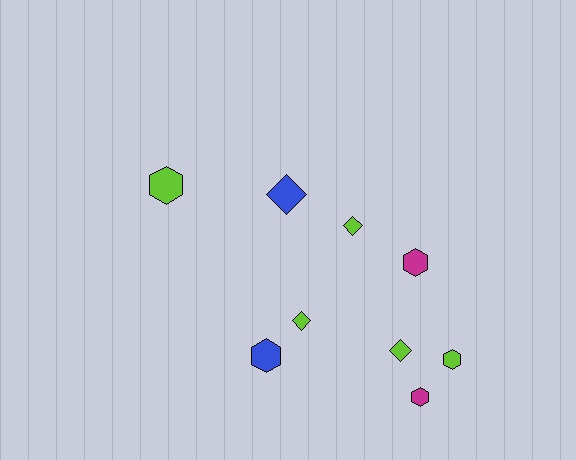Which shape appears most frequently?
Hexagon, with 5 objects.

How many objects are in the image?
There are 9 objects.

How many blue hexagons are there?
There is 1 blue hexagon.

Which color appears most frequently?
Lime, with 5 objects.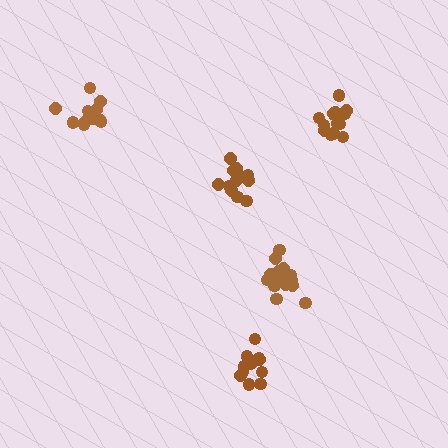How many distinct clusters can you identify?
There are 5 distinct clusters.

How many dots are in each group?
Group 1: 12 dots, Group 2: 15 dots, Group 3: 14 dots, Group 4: 11 dots, Group 5: 13 dots (65 total).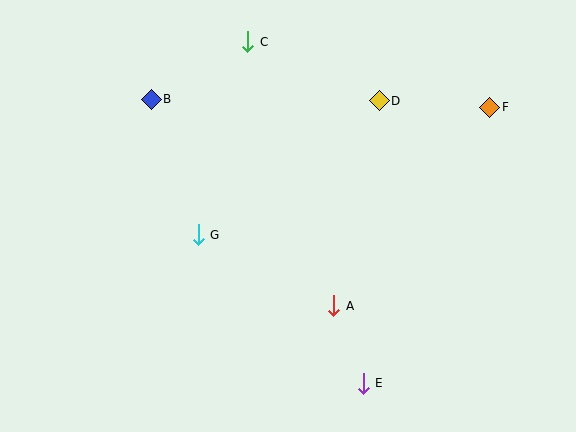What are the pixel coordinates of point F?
Point F is at (490, 107).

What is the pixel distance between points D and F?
The distance between D and F is 110 pixels.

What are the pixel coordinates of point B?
Point B is at (151, 99).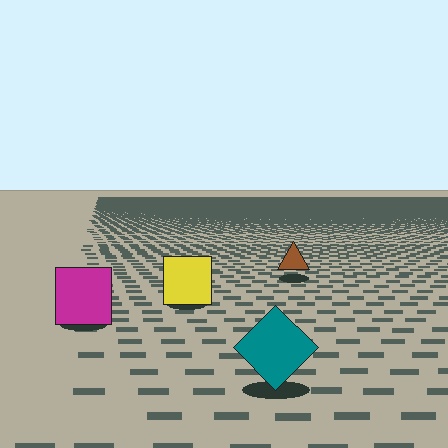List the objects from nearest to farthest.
From nearest to farthest: the teal diamond, the magenta square, the yellow square, the brown triangle.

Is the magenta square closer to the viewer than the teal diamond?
No. The teal diamond is closer — you can tell from the texture gradient: the ground texture is coarser near it.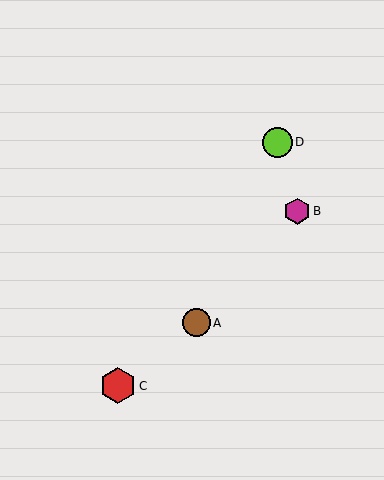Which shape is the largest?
The red hexagon (labeled C) is the largest.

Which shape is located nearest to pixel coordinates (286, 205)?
The magenta hexagon (labeled B) at (297, 211) is nearest to that location.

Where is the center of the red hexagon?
The center of the red hexagon is at (118, 386).